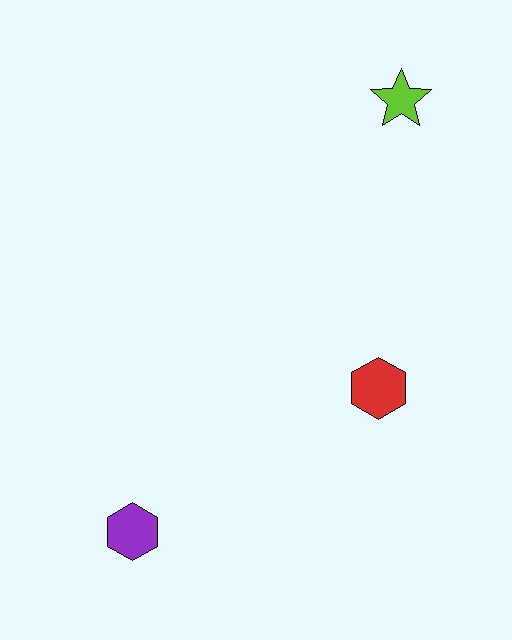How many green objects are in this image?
There are no green objects.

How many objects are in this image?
There are 3 objects.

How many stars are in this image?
There is 1 star.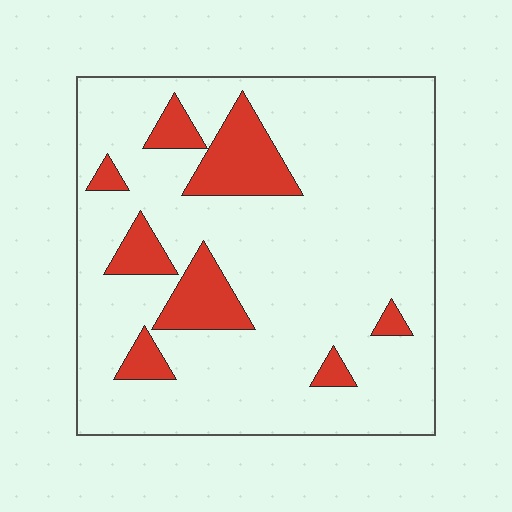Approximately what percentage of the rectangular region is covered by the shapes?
Approximately 15%.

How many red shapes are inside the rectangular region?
8.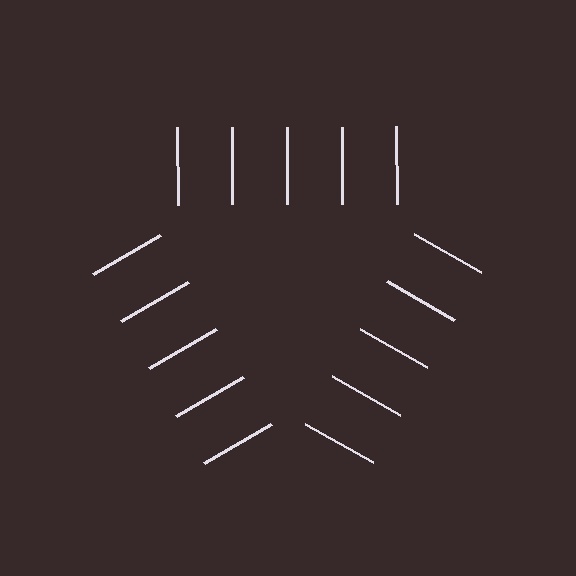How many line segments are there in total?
15 — 5 along each of the 3 edges.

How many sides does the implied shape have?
3 sides — the line-ends trace a triangle.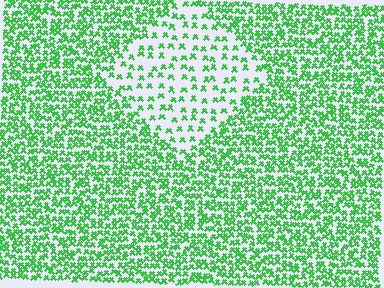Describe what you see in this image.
The image contains small green elements arranged at two different densities. A diamond-shaped region is visible where the elements are less densely packed than the surrounding area.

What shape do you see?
I see a diamond.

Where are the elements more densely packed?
The elements are more densely packed outside the diamond boundary.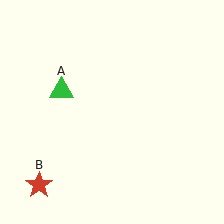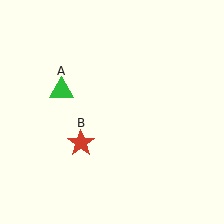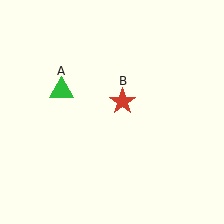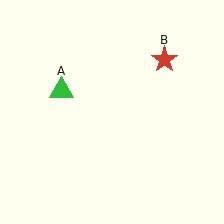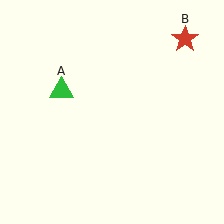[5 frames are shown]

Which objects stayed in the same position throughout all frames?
Green triangle (object A) remained stationary.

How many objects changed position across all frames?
1 object changed position: red star (object B).